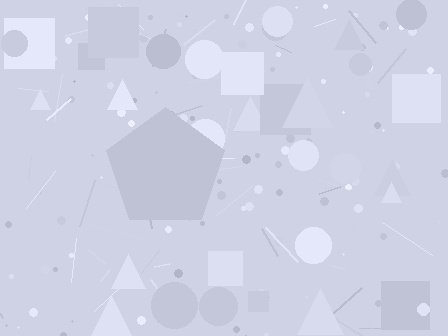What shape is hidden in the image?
A pentagon is hidden in the image.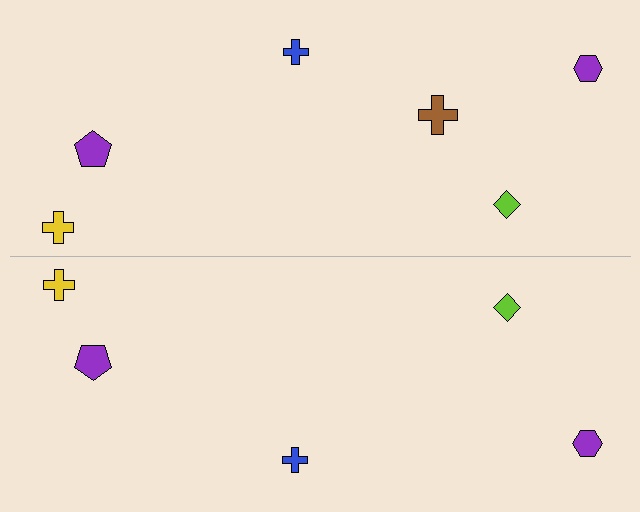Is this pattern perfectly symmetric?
No, the pattern is not perfectly symmetric. A brown cross is missing from the bottom side.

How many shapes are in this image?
There are 11 shapes in this image.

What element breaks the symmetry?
A brown cross is missing from the bottom side.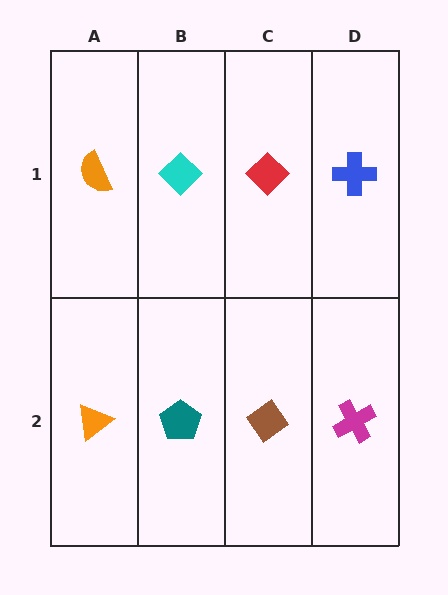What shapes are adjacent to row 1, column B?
A teal pentagon (row 2, column B), an orange semicircle (row 1, column A), a red diamond (row 1, column C).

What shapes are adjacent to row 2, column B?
A cyan diamond (row 1, column B), an orange triangle (row 2, column A), a brown diamond (row 2, column C).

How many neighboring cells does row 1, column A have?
2.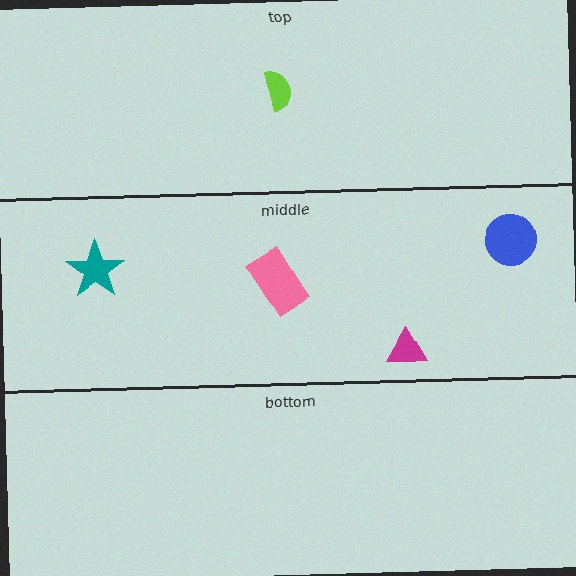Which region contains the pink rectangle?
The middle region.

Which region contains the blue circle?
The middle region.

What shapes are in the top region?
The lime semicircle.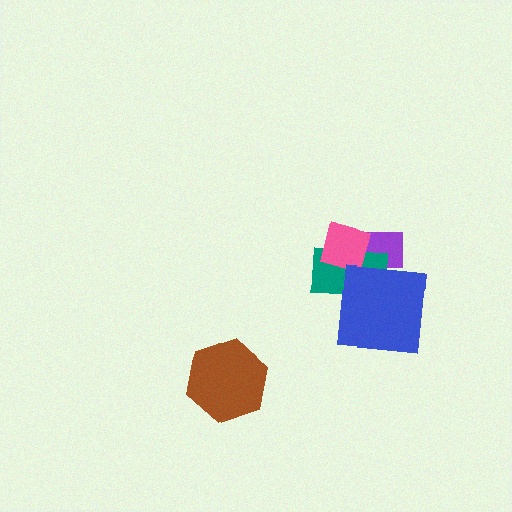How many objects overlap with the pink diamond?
2 objects overlap with the pink diamond.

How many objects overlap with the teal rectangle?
3 objects overlap with the teal rectangle.